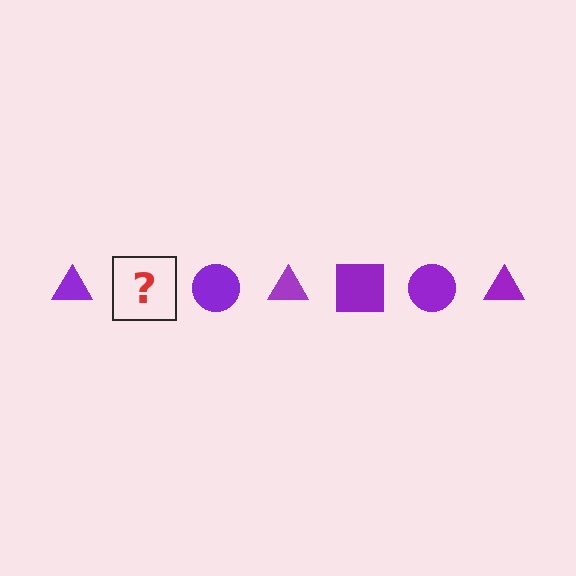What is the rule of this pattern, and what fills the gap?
The rule is that the pattern cycles through triangle, square, circle shapes in purple. The gap should be filled with a purple square.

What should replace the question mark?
The question mark should be replaced with a purple square.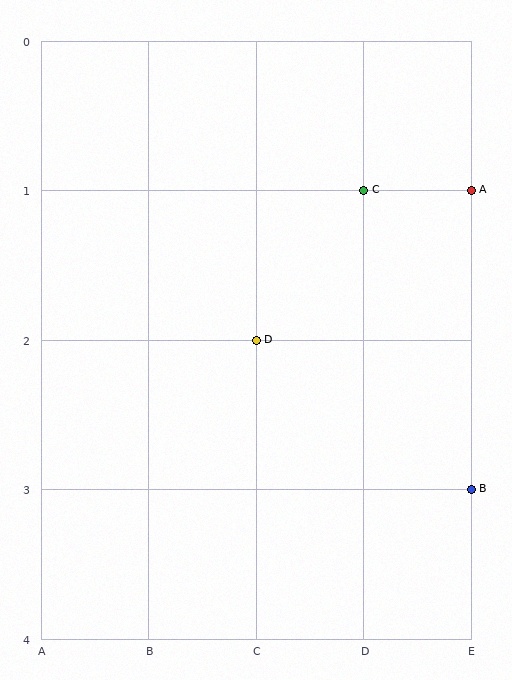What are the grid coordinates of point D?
Point D is at grid coordinates (C, 2).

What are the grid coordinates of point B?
Point B is at grid coordinates (E, 3).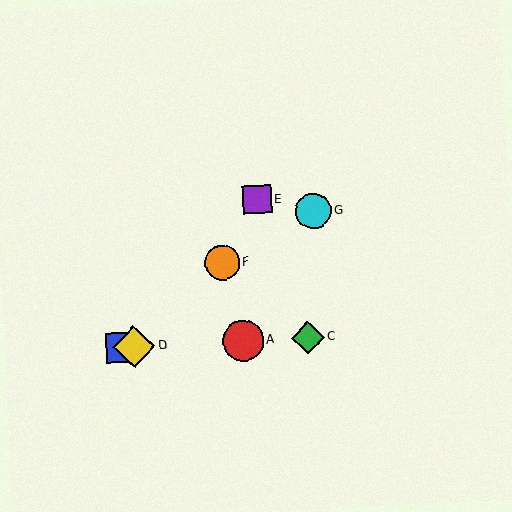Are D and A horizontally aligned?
Yes, both are at y≈347.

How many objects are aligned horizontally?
4 objects (A, B, C, D) are aligned horizontally.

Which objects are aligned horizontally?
Objects A, B, C, D are aligned horizontally.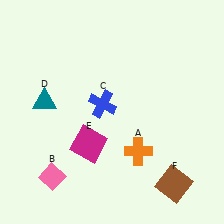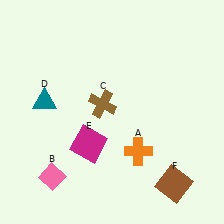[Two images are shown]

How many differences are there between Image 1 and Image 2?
There is 1 difference between the two images.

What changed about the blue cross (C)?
In Image 1, C is blue. In Image 2, it changed to brown.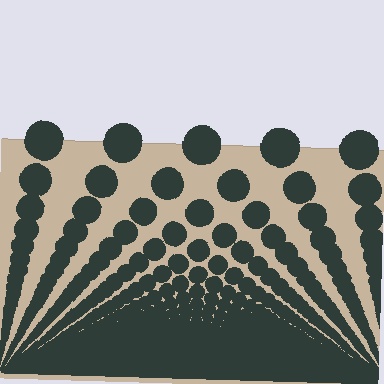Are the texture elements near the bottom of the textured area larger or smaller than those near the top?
Smaller. The gradient is inverted — elements near the bottom are smaller and denser.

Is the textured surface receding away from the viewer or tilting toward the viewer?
The surface appears to tilt toward the viewer. Texture elements get larger and sparser toward the top.